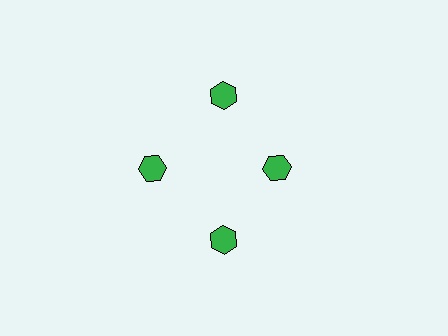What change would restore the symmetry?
The symmetry would be restored by moving it outward, back onto the ring so that all 4 hexagons sit at equal angles and equal distance from the center.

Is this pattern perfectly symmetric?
No. The 4 green hexagons are arranged in a ring, but one element near the 3 o'clock position is pulled inward toward the center, breaking the 4-fold rotational symmetry.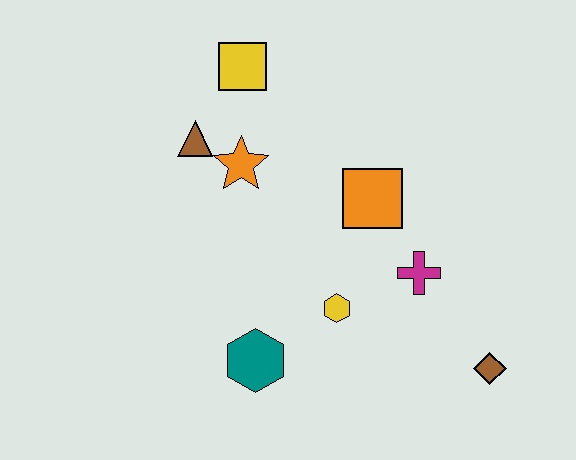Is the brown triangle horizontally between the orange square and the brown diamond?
No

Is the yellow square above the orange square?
Yes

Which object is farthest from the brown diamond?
The yellow square is farthest from the brown diamond.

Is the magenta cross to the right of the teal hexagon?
Yes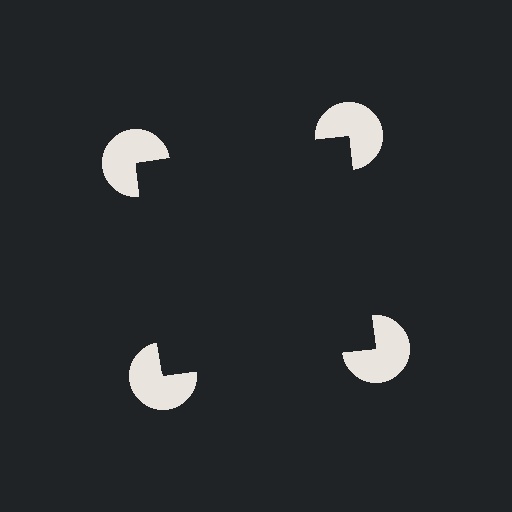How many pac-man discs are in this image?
There are 4 — one at each vertex of the illusory square.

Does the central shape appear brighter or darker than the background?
It typically appears slightly darker than the background, even though no actual brightness change is drawn.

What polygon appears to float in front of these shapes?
An illusory square — its edges are inferred from the aligned wedge cuts in the pac-man discs, not physically drawn.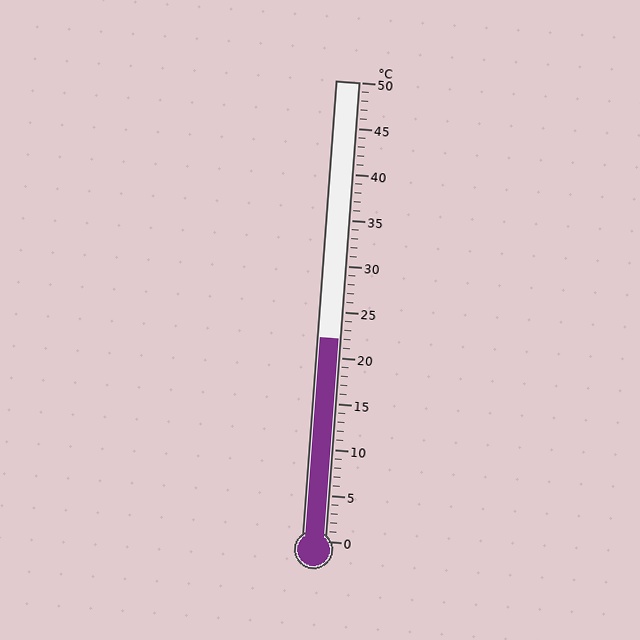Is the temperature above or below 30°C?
The temperature is below 30°C.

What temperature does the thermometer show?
The thermometer shows approximately 22°C.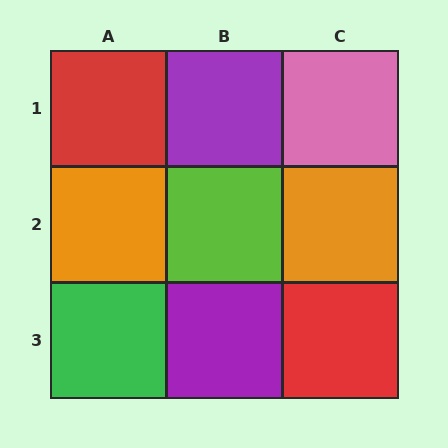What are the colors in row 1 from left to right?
Red, purple, pink.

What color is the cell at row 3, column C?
Red.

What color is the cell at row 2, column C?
Orange.